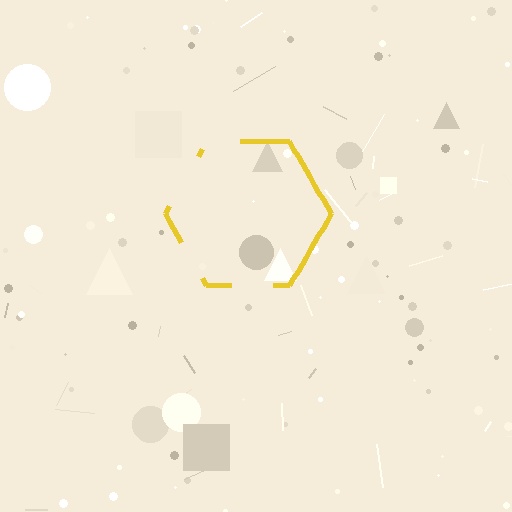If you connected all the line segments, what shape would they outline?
They would outline a hexagon.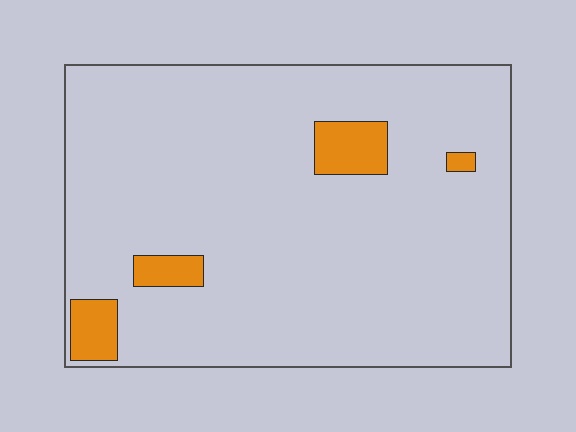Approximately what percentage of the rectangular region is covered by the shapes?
Approximately 5%.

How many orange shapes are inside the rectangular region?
4.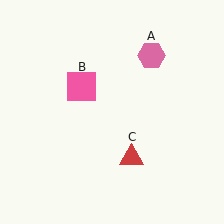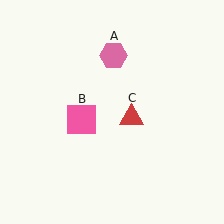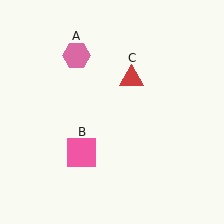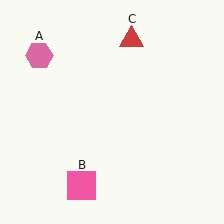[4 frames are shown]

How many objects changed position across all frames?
3 objects changed position: pink hexagon (object A), pink square (object B), red triangle (object C).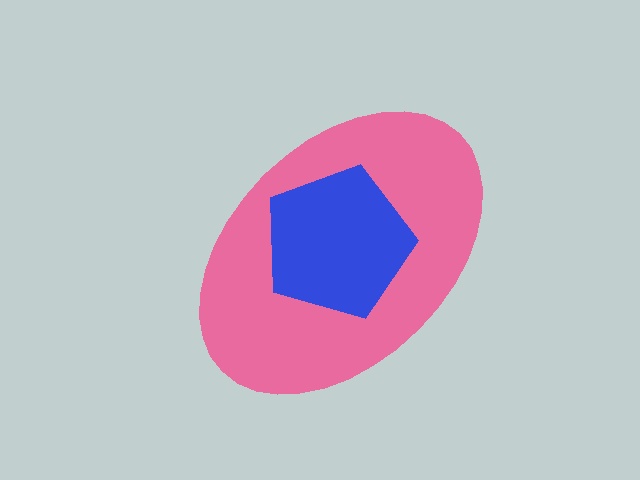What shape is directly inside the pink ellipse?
The blue pentagon.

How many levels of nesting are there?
2.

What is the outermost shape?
The pink ellipse.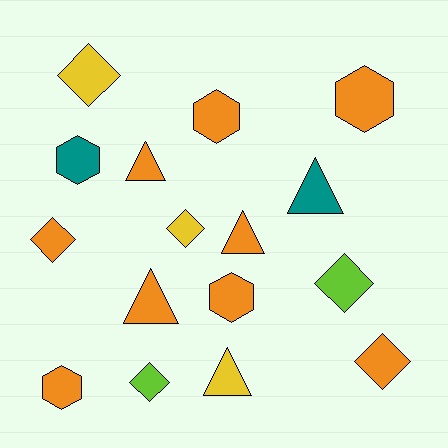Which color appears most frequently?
Orange, with 9 objects.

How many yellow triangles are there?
There is 1 yellow triangle.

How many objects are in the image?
There are 16 objects.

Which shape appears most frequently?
Diamond, with 6 objects.